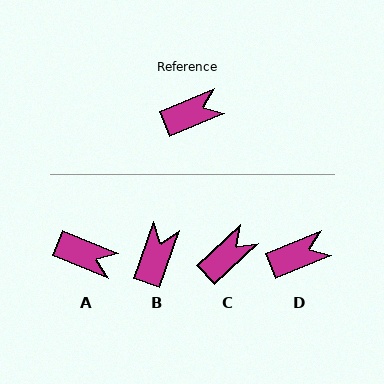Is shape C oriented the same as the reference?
No, it is off by about 21 degrees.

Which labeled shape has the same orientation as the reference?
D.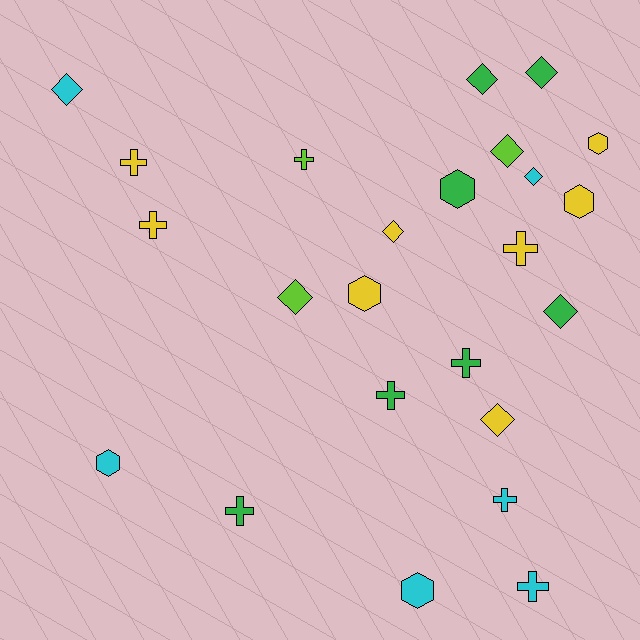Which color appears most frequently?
Yellow, with 8 objects.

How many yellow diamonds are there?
There are 2 yellow diamonds.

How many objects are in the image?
There are 24 objects.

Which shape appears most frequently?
Diamond, with 9 objects.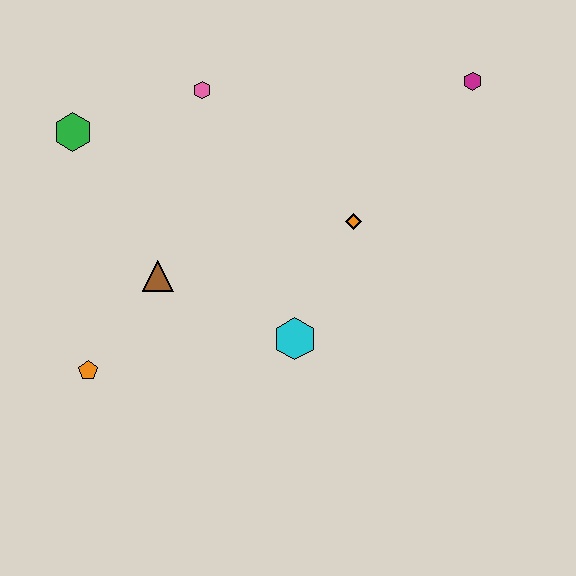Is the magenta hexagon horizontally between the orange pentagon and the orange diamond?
No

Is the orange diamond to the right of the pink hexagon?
Yes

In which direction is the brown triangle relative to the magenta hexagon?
The brown triangle is to the left of the magenta hexagon.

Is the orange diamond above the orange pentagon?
Yes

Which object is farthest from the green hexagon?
The magenta hexagon is farthest from the green hexagon.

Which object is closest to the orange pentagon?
The brown triangle is closest to the orange pentagon.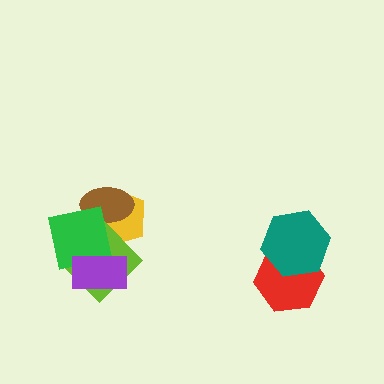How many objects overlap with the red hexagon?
1 object overlaps with the red hexagon.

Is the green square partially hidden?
Yes, it is partially covered by another shape.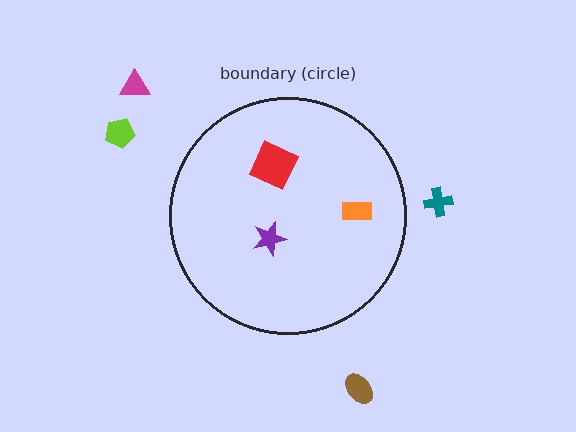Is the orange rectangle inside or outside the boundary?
Inside.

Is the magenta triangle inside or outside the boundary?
Outside.